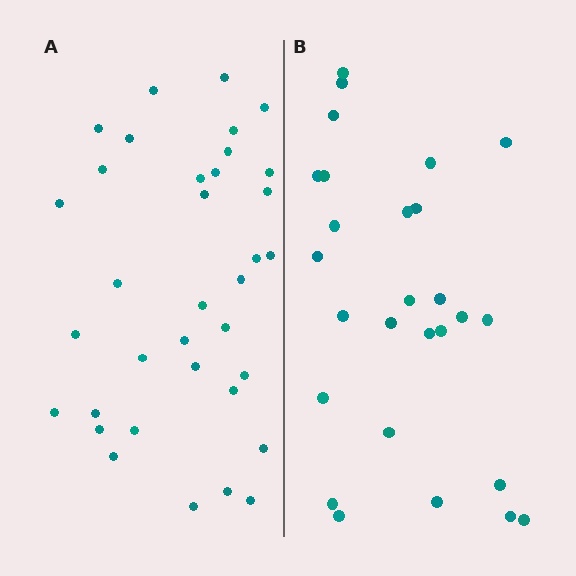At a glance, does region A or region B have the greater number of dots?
Region A (the left region) has more dots.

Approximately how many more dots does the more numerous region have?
Region A has roughly 8 or so more dots than region B.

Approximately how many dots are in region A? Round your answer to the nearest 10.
About 40 dots. (The exact count is 35, which rounds to 40.)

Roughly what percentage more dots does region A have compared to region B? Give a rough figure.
About 30% more.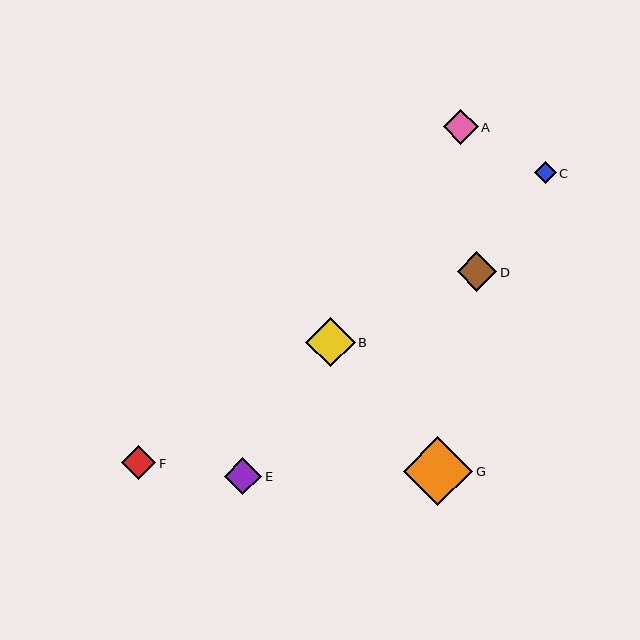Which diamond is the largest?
Diamond G is the largest with a size of approximately 70 pixels.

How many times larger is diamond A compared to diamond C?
Diamond A is approximately 1.6 times the size of diamond C.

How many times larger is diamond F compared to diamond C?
Diamond F is approximately 1.6 times the size of diamond C.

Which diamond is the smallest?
Diamond C is the smallest with a size of approximately 22 pixels.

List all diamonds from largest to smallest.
From largest to smallest: G, B, D, E, A, F, C.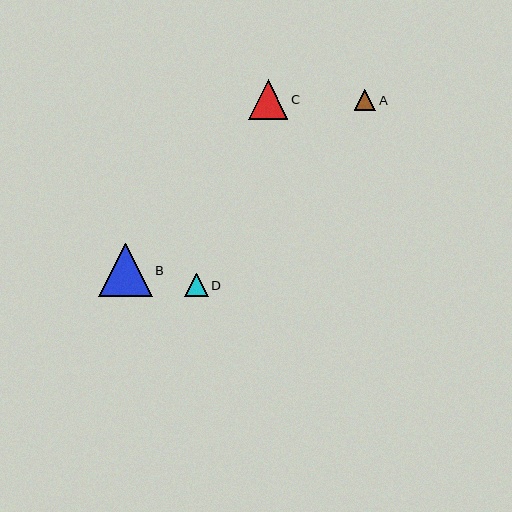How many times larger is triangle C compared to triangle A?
Triangle C is approximately 1.8 times the size of triangle A.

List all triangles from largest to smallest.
From largest to smallest: B, C, D, A.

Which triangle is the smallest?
Triangle A is the smallest with a size of approximately 21 pixels.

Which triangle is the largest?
Triangle B is the largest with a size of approximately 54 pixels.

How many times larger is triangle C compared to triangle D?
Triangle C is approximately 1.7 times the size of triangle D.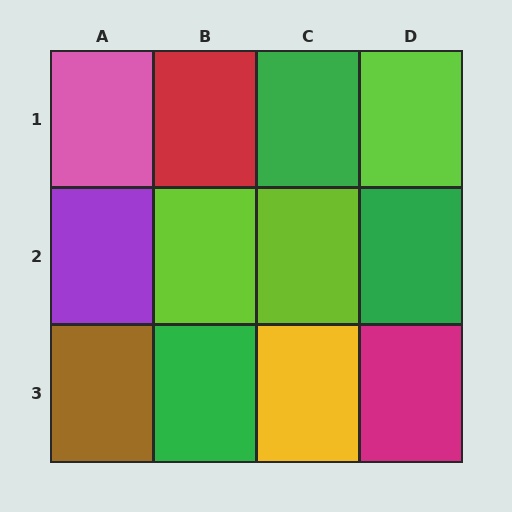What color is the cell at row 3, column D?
Magenta.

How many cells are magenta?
1 cell is magenta.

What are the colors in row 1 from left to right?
Pink, red, green, lime.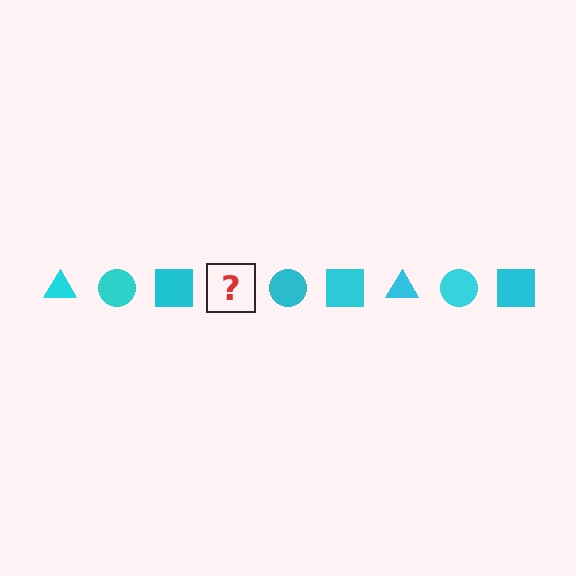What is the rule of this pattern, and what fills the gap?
The rule is that the pattern cycles through triangle, circle, square shapes in cyan. The gap should be filled with a cyan triangle.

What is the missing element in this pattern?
The missing element is a cyan triangle.